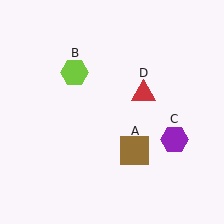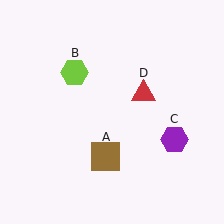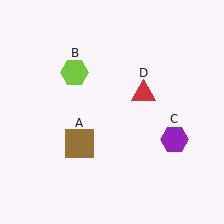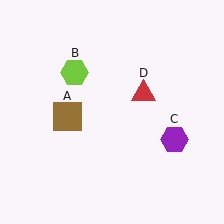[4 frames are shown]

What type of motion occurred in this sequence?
The brown square (object A) rotated clockwise around the center of the scene.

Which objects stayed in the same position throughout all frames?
Lime hexagon (object B) and purple hexagon (object C) and red triangle (object D) remained stationary.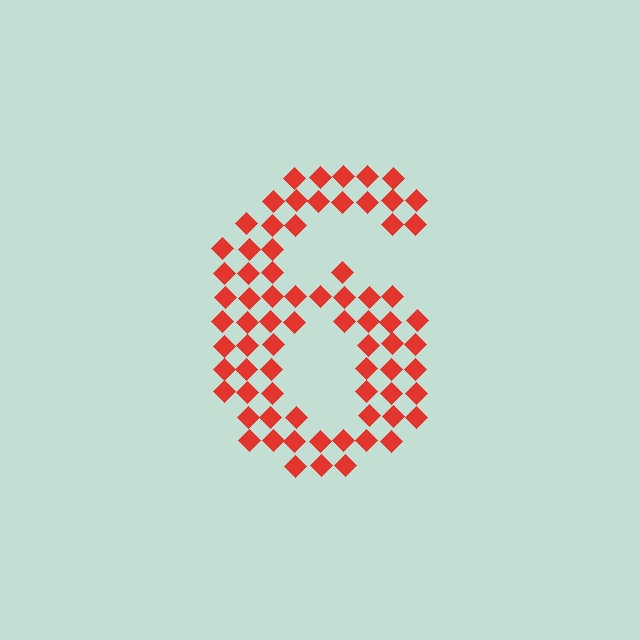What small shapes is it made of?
It is made of small diamonds.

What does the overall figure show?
The overall figure shows the digit 6.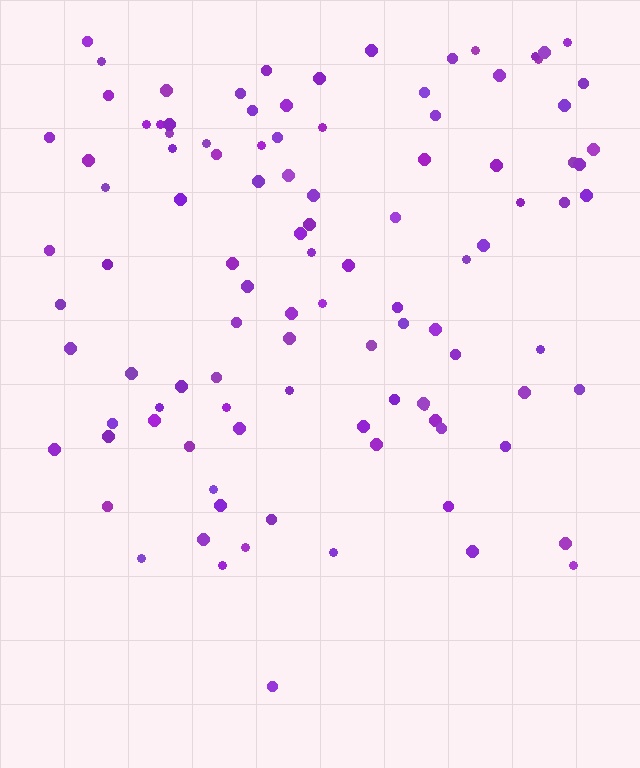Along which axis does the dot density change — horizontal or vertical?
Vertical.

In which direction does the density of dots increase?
From bottom to top, with the top side densest.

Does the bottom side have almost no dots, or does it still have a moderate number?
Still a moderate number, just noticeably fewer than the top.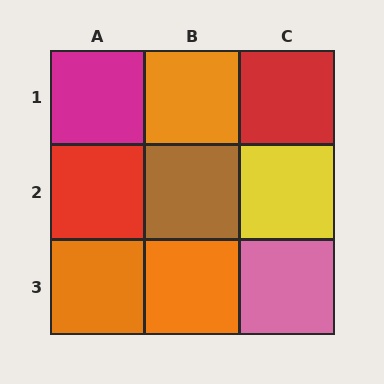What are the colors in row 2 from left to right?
Red, brown, yellow.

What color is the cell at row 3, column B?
Orange.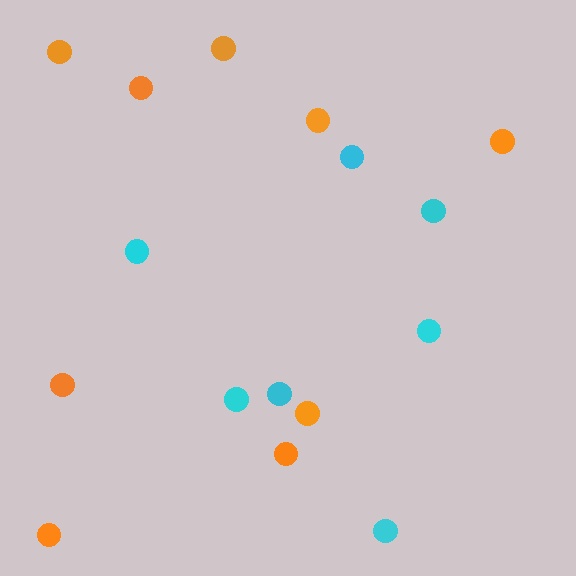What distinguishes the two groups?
There are 2 groups: one group of cyan circles (7) and one group of orange circles (9).